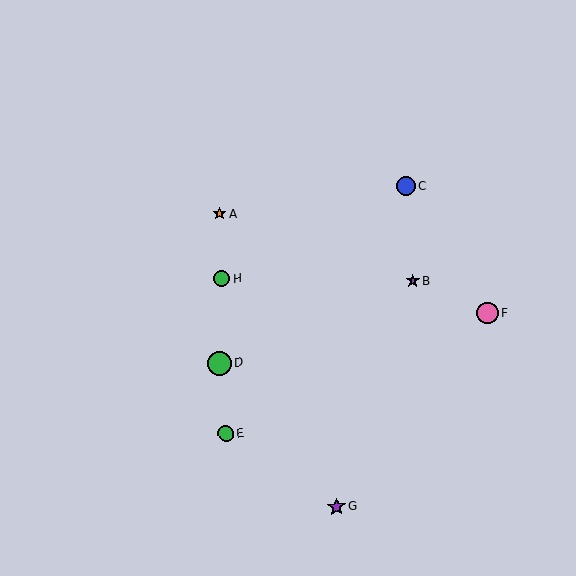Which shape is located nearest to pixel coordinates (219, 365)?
The green circle (labeled D) at (219, 363) is nearest to that location.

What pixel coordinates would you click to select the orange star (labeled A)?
Click at (220, 213) to select the orange star A.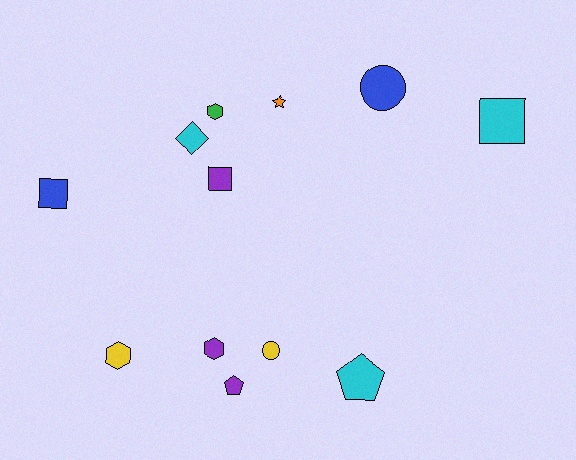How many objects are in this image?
There are 12 objects.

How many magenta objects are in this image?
There are no magenta objects.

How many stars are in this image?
There is 1 star.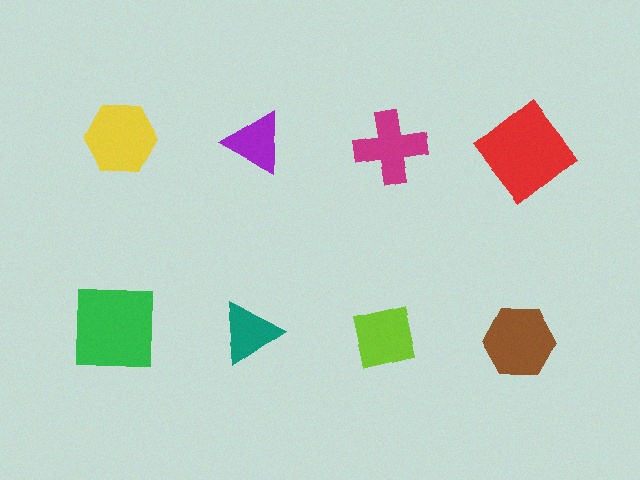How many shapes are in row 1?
4 shapes.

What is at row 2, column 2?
A teal triangle.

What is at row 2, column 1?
A green square.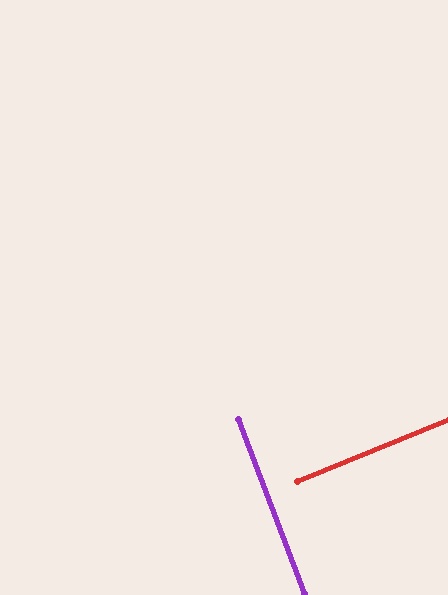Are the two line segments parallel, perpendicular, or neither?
Perpendicular — they meet at approximately 88°.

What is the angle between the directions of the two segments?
Approximately 88 degrees.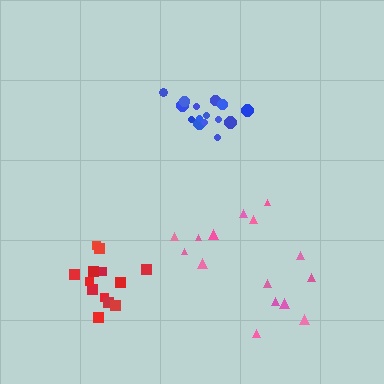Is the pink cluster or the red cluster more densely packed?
Red.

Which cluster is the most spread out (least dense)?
Pink.